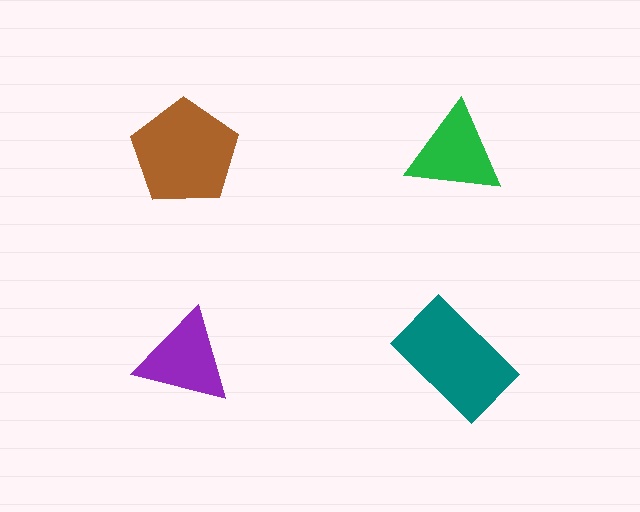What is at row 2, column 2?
A teal rectangle.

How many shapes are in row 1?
2 shapes.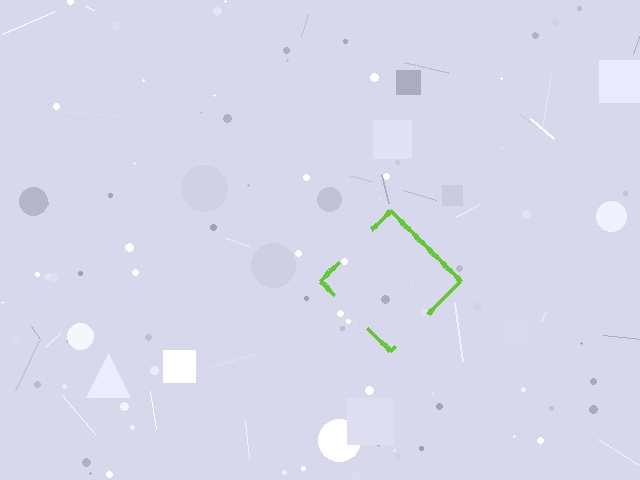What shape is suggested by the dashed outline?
The dashed outline suggests a diamond.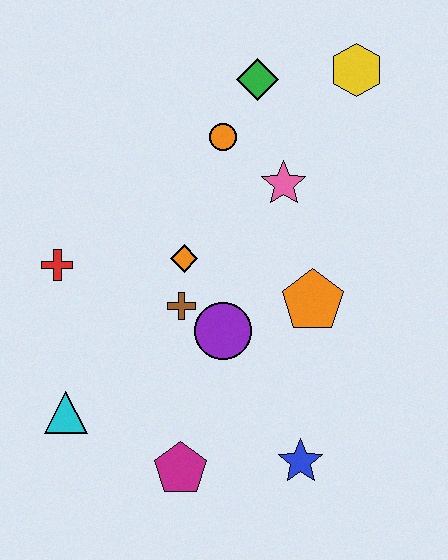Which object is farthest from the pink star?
The cyan triangle is farthest from the pink star.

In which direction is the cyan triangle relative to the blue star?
The cyan triangle is to the left of the blue star.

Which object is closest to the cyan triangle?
The magenta pentagon is closest to the cyan triangle.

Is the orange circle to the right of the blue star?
No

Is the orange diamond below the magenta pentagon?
No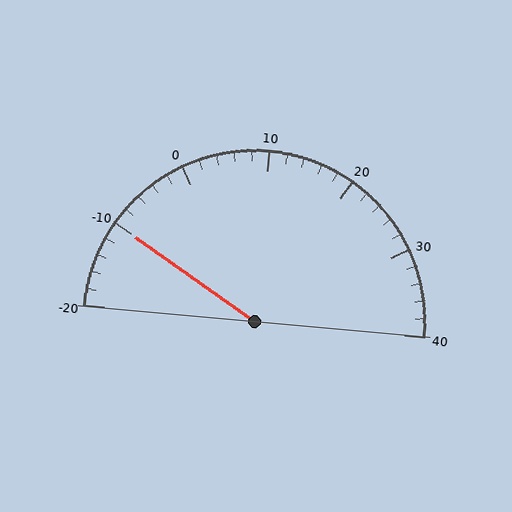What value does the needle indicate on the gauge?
The needle indicates approximately -10.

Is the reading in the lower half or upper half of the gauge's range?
The reading is in the lower half of the range (-20 to 40).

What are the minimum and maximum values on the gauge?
The gauge ranges from -20 to 40.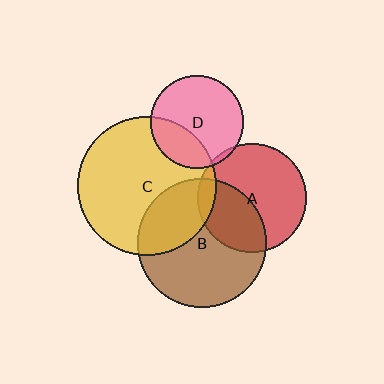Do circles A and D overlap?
Yes.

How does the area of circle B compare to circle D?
Approximately 1.9 times.